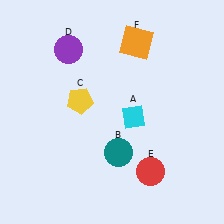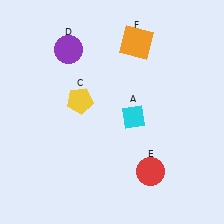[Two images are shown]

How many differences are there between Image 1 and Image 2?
There is 1 difference between the two images.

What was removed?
The teal circle (B) was removed in Image 2.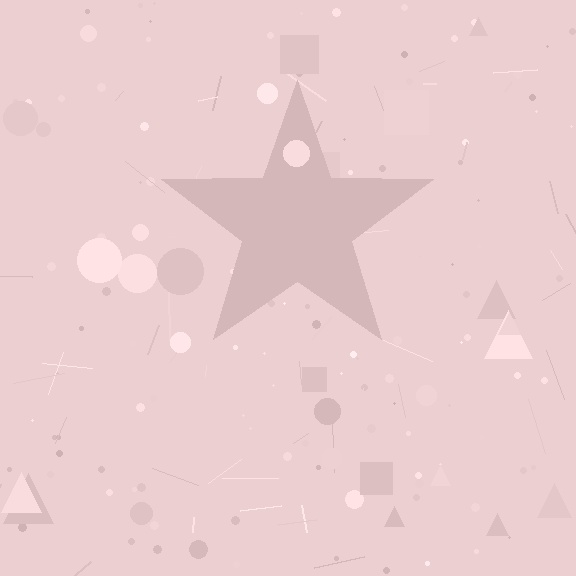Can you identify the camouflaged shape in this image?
The camouflaged shape is a star.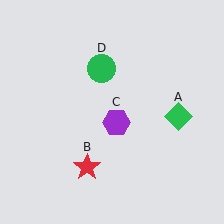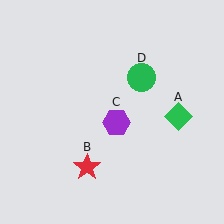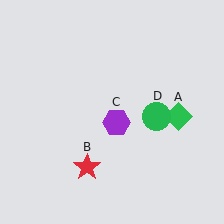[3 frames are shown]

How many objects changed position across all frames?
1 object changed position: green circle (object D).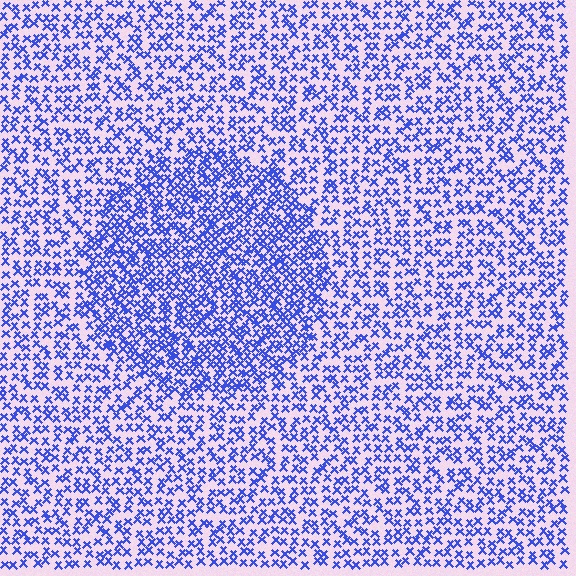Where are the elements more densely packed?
The elements are more densely packed inside the circle boundary.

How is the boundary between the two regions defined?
The boundary is defined by a change in element density (approximately 1.7x ratio). All elements are the same color, size, and shape.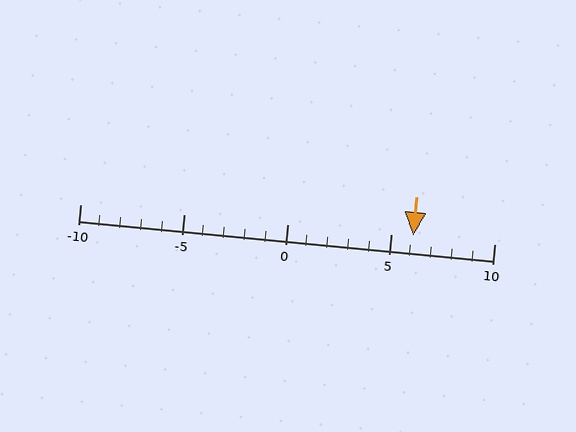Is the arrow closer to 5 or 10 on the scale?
The arrow is closer to 5.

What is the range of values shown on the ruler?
The ruler shows values from -10 to 10.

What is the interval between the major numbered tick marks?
The major tick marks are spaced 5 units apart.